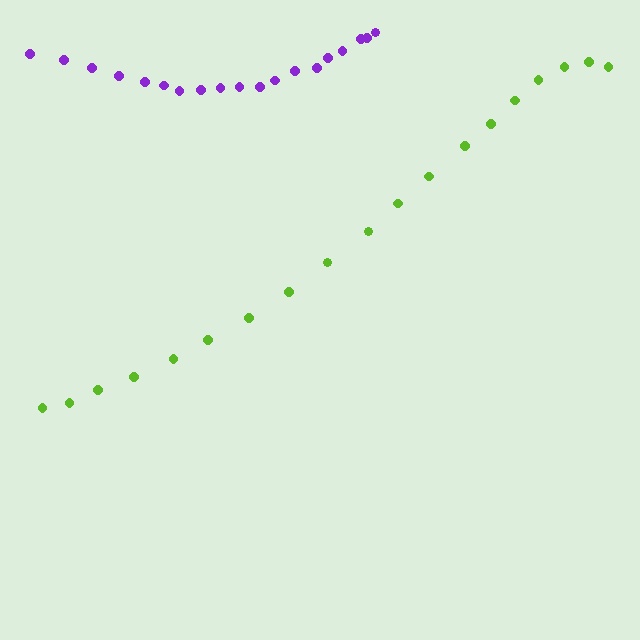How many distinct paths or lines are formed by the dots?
There are 2 distinct paths.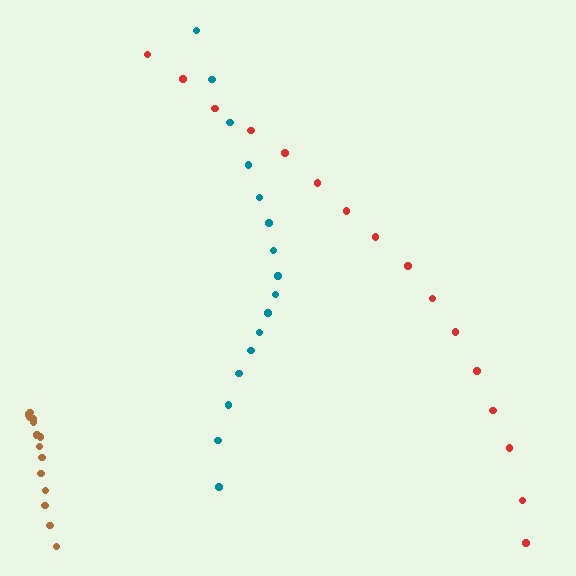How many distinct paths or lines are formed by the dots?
There are 3 distinct paths.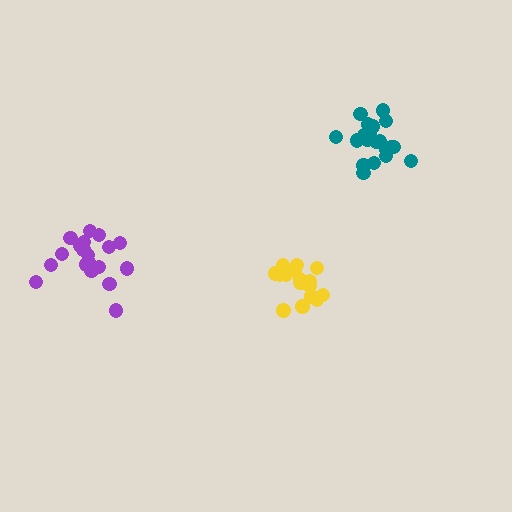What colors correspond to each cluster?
The clusters are colored: yellow, teal, purple.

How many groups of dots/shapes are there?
There are 3 groups.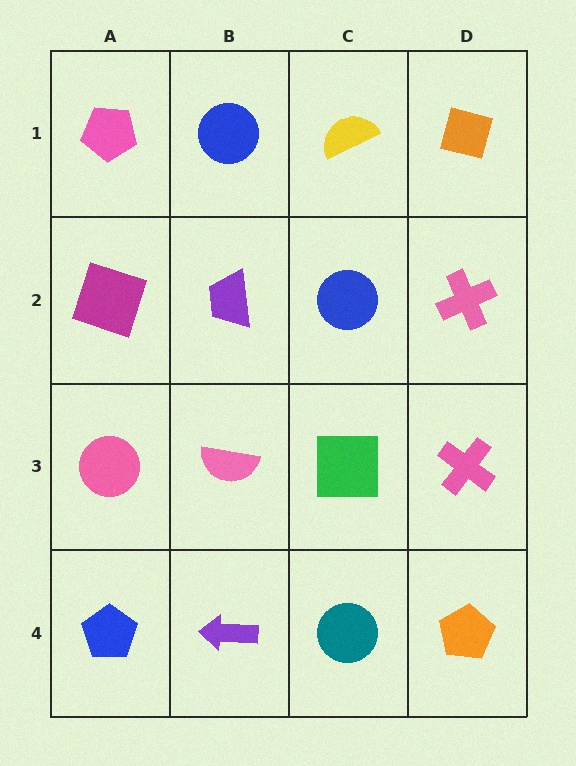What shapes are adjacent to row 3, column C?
A blue circle (row 2, column C), a teal circle (row 4, column C), a pink semicircle (row 3, column B), a pink cross (row 3, column D).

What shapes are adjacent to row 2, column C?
A yellow semicircle (row 1, column C), a green square (row 3, column C), a purple trapezoid (row 2, column B), a pink cross (row 2, column D).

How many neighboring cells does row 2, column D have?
3.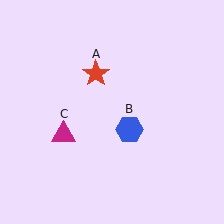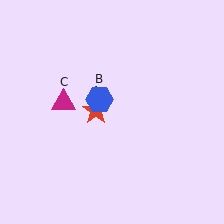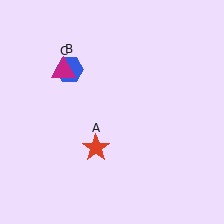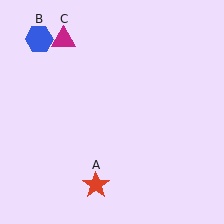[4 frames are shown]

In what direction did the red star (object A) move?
The red star (object A) moved down.